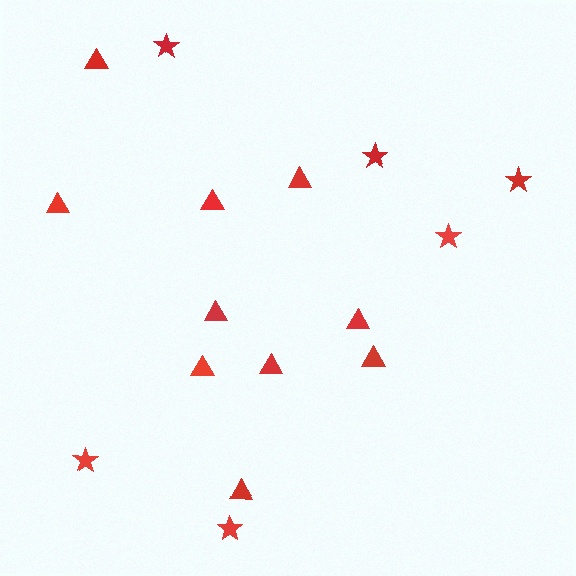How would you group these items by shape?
There are 2 groups: one group of triangles (10) and one group of stars (6).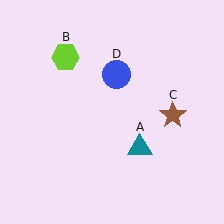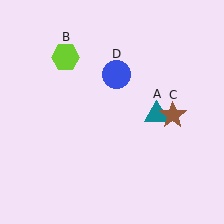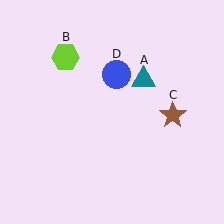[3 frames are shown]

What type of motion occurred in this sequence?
The teal triangle (object A) rotated counterclockwise around the center of the scene.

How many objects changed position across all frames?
1 object changed position: teal triangle (object A).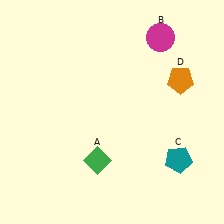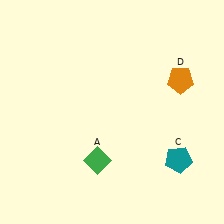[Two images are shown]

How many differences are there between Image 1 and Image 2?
There is 1 difference between the two images.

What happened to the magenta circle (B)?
The magenta circle (B) was removed in Image 2. It was in the top-right area of Image 1.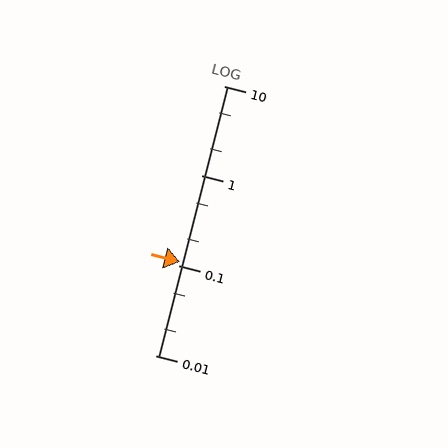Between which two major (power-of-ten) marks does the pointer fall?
The pointer is between 0.1 and 1.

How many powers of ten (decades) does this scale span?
The scale spans 3 decades, from 0.01 to 10.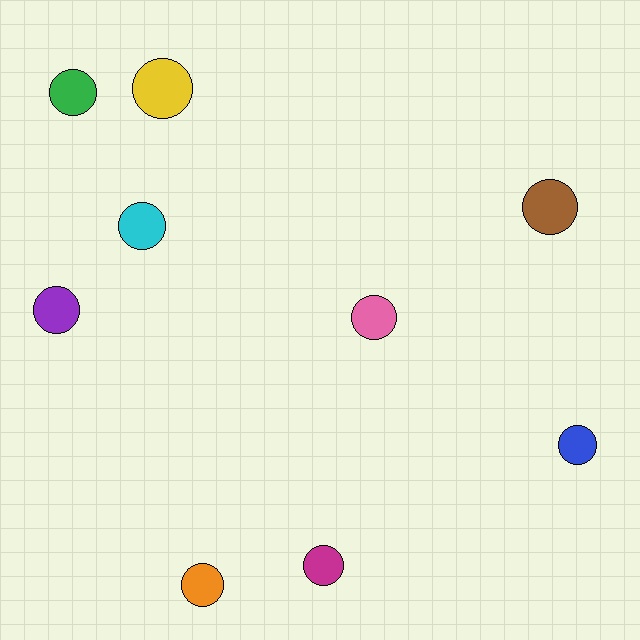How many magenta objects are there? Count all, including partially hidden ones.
There is 1 magenta object.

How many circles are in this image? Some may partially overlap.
There are 9 circles.